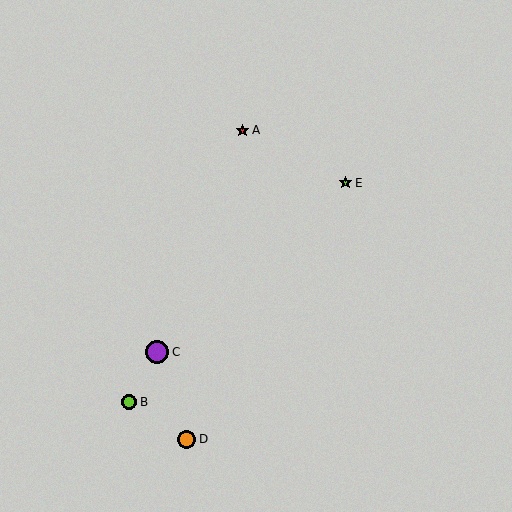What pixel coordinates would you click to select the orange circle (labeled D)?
Click at (187, 439) to select the orange circle D.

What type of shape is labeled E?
Shape E is a lime star.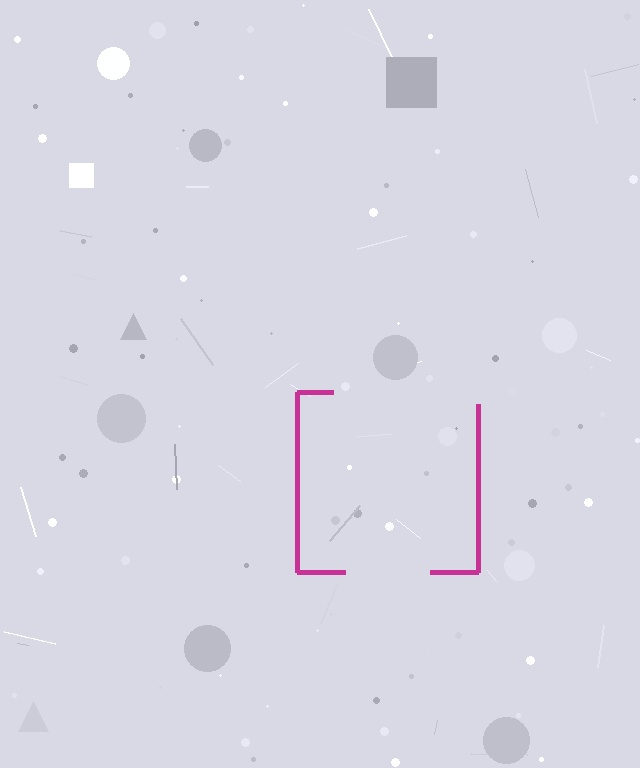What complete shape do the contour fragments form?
The contour fragments form a square.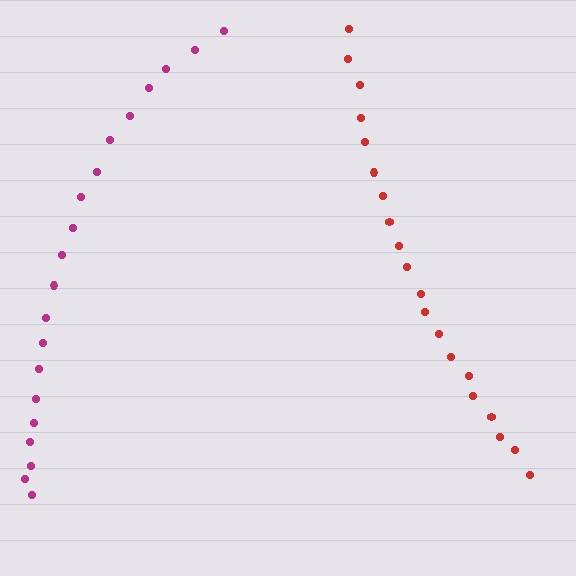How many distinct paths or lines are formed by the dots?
There are 2 distinct paths.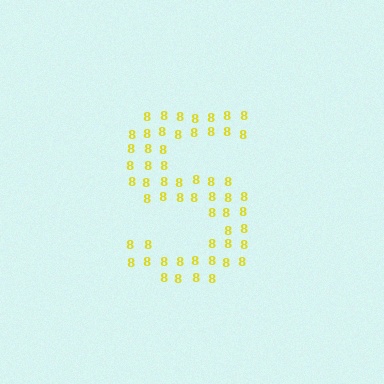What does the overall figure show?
The overall figure shows the letter S.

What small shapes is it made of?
It is made of small digit 8's.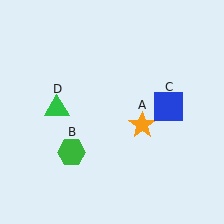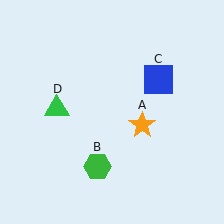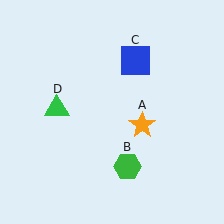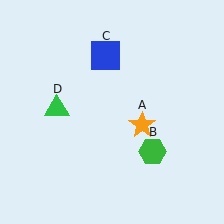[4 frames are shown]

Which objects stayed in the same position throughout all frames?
Orange star (object A) and green triangle (object D) remained stationary.